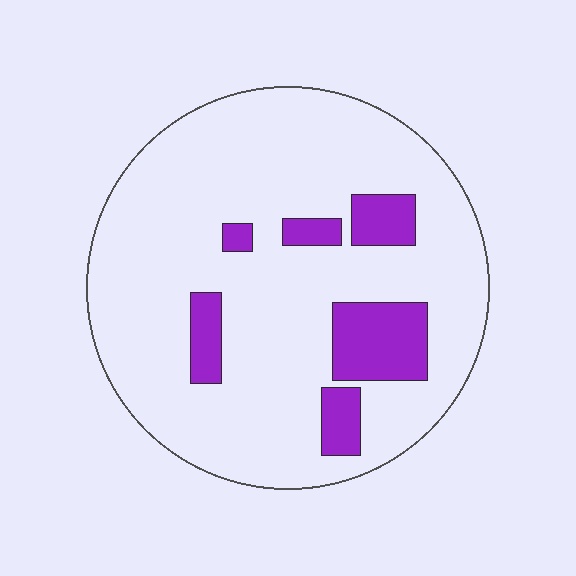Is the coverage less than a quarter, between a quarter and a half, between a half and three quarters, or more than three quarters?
Less than a quarter.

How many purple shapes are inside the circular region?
6.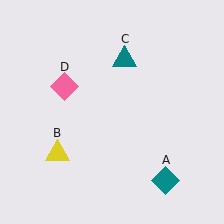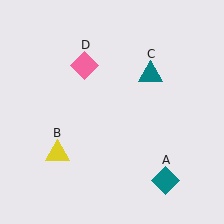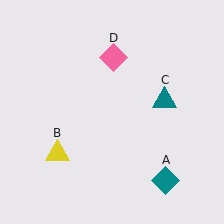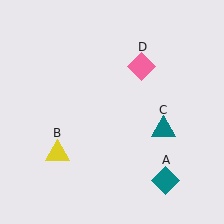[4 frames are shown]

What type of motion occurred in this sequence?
The teal triangle (object C), pink diamond (object D) rotated clockwise around the center of the scene.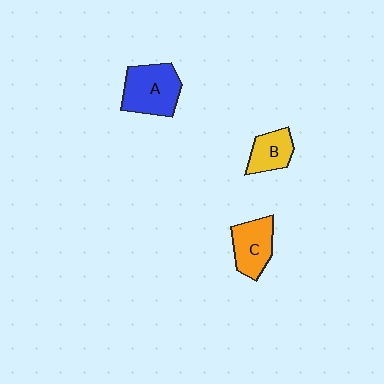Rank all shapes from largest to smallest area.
From largest to smallest: A (blue), C (orange), B (yellow).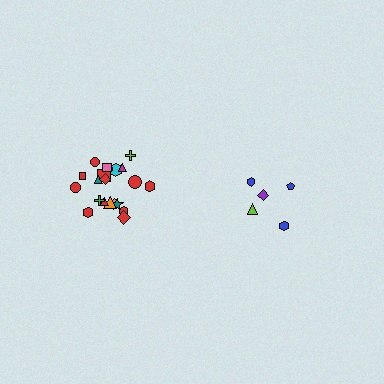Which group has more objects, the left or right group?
The left group.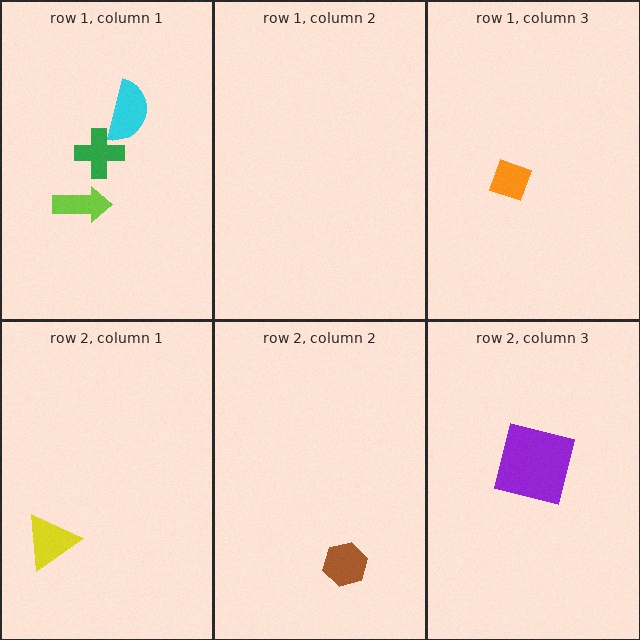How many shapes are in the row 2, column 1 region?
1.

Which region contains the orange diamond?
The row 1, column 3 region.